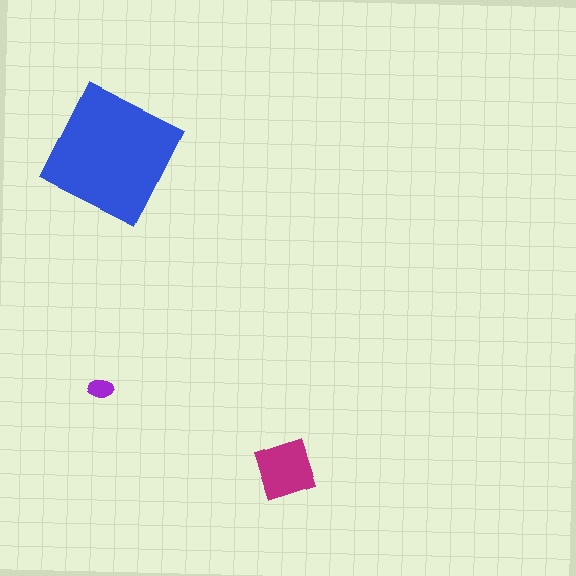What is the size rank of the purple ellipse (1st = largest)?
3rd.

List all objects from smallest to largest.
The purple ellipse, the magenta diamond, the blue square.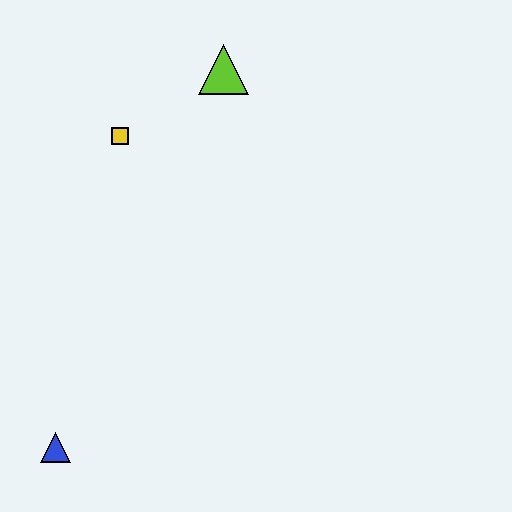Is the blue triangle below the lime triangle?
Yes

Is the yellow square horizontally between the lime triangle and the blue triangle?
Yes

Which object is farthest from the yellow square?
The blue triangle is farthest from the yellow square.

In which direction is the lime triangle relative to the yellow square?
The lime triangle is to the right of the yellow square.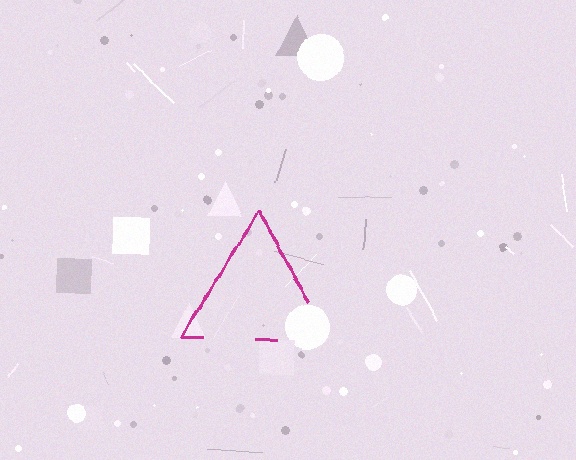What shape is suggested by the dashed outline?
The dashed outline suggests a triangle.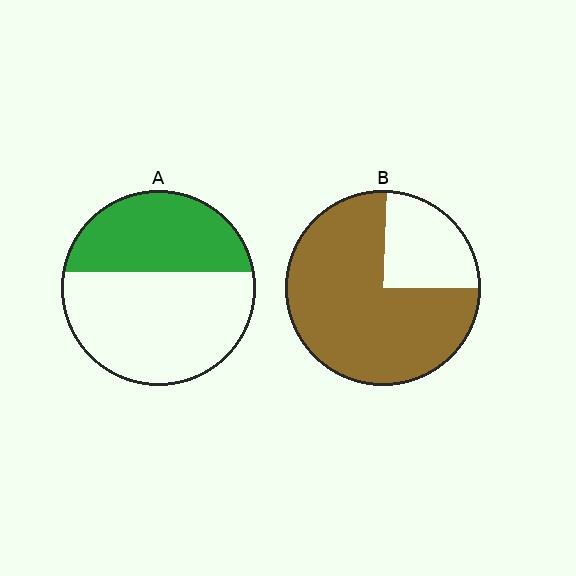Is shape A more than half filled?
No.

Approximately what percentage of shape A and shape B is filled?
A is approximately 40% and B is approximately 75%.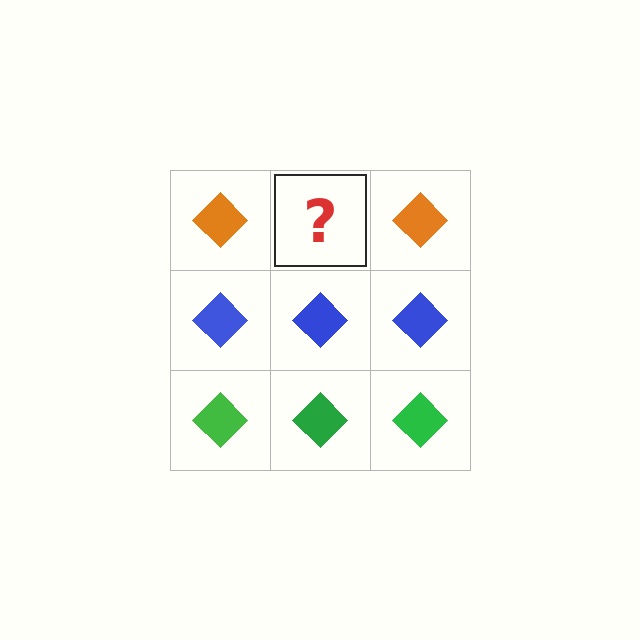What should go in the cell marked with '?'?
The missing cell should contain an orange diamond.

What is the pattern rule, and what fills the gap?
The rule is that each row has a consistent color. The gap should be filled with an orange diamond.